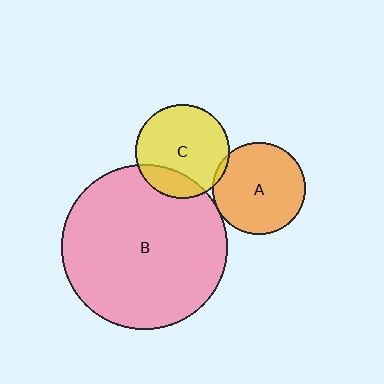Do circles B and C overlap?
Yes.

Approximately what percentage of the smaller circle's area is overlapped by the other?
Approximately 20%.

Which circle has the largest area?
Circle B (pink).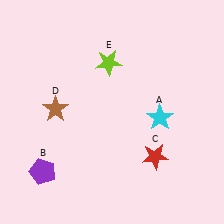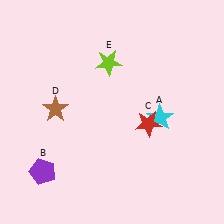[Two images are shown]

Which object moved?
The red star (C) moved up.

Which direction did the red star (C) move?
The red star (C) moved up.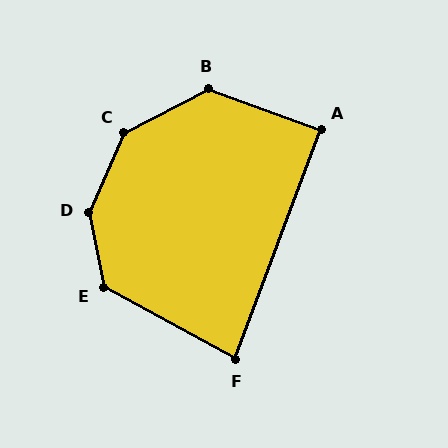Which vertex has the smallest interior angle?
F, at approximately 82 degrees.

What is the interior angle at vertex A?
Approximately 89 degrees (approximately right).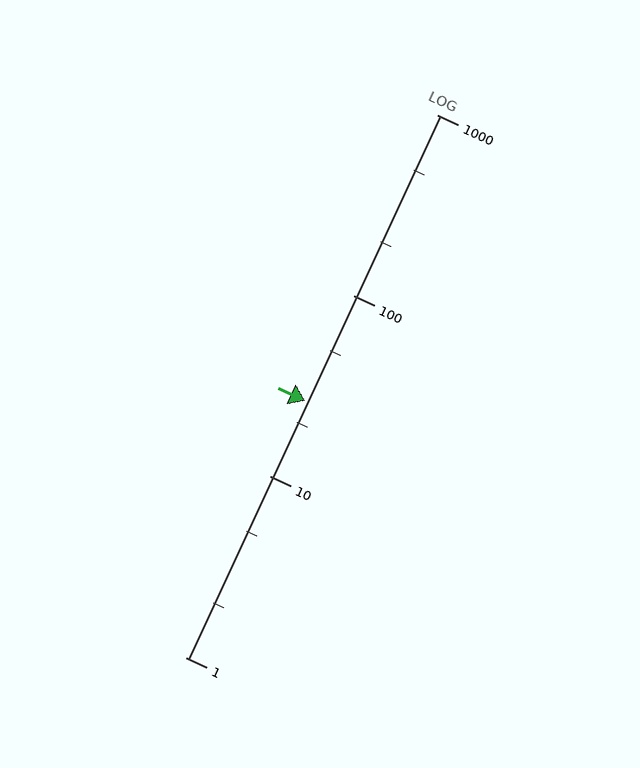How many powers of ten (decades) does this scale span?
The scale spans 3 decades, from 1 to 1000.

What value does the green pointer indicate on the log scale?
The pointer indicates approximately 26.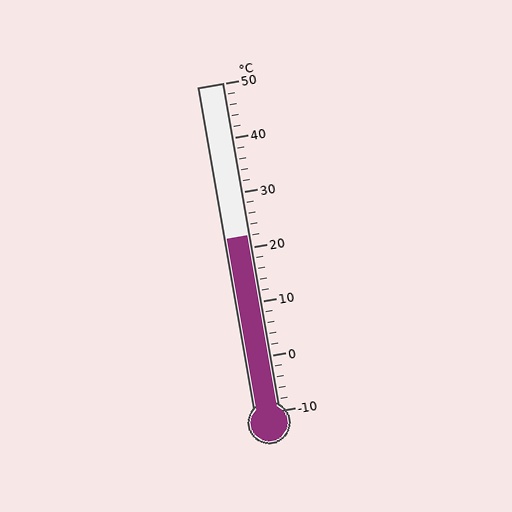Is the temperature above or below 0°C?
The temperature is above 0°C.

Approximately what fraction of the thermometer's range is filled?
The thermometer is filled to approximately 55% of its range.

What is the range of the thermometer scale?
The thermometer scale ranges from -10°C to 50°C.